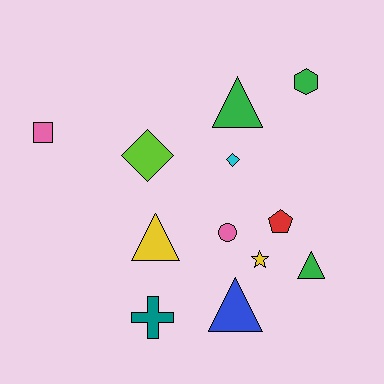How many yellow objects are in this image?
There are 2 yellow objects.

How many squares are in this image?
There is 1 square.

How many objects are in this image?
There are 12 objects.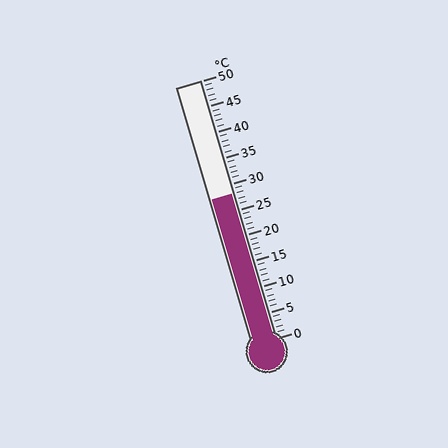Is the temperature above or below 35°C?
The temperature is below 35°C.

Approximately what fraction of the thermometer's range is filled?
The thermometer is filled to approximately 55% of its range.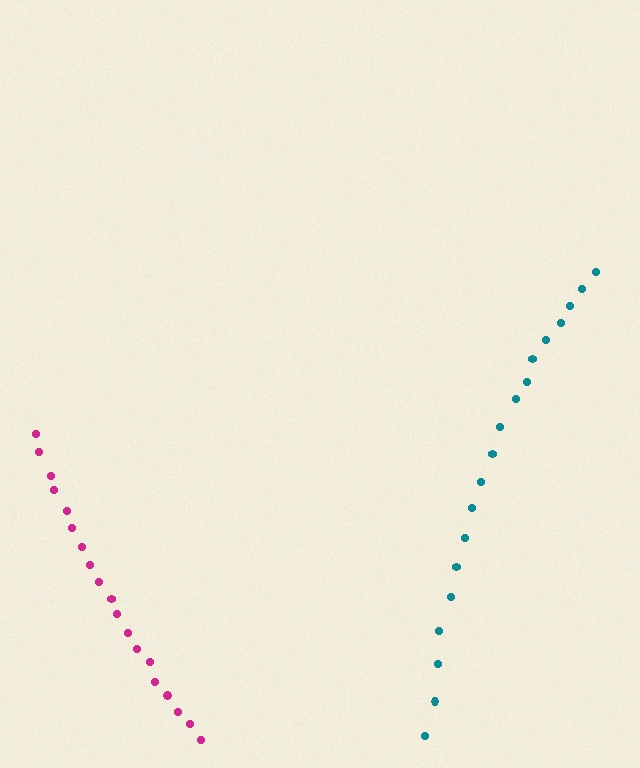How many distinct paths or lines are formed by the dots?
There are 2 distinct paths.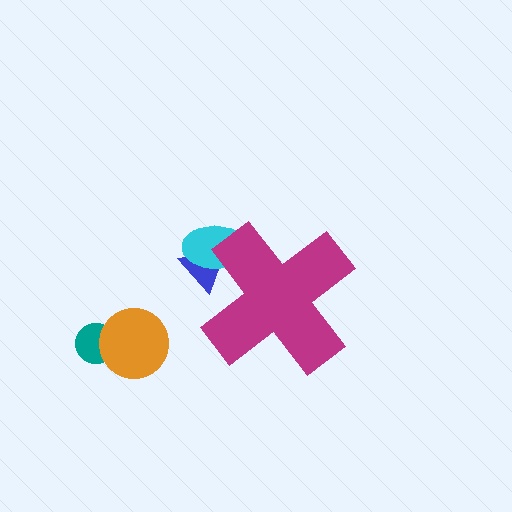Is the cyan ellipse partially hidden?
Yes, the cyan ellipse is partially hidden behind the magenta cross.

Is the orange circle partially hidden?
No, the orange circle is fully visible.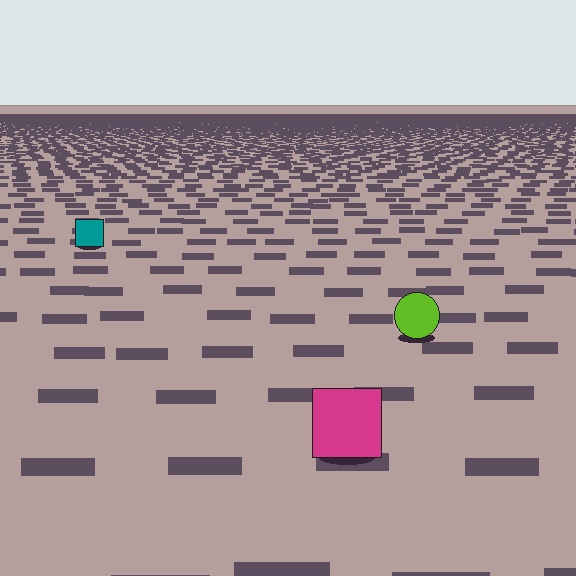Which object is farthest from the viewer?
The teal square is farthest from the viewer. It appears smaller and the ground texture around it is denser.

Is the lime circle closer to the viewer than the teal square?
Yes. The lime circle is closer — you can tell from the texture gradient: the ground texture is coarser near it.